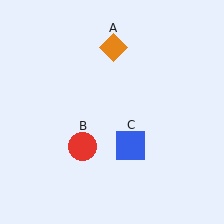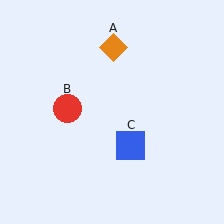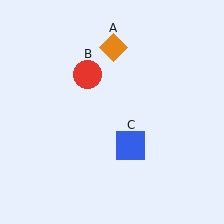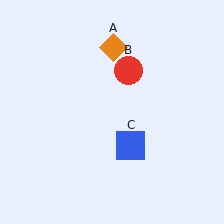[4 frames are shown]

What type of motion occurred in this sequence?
The red circle (object B) rotated clockwise around the center of the scene.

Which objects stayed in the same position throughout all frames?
Orange diamond (object A) and blue square (object C) remained stationary.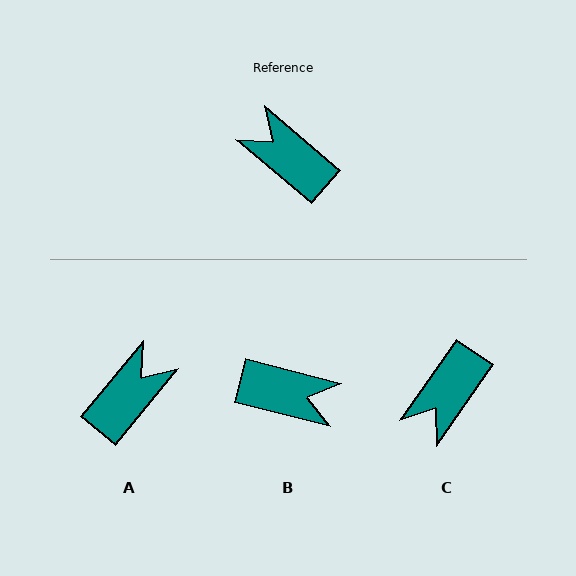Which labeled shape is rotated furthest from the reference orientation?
B, about 154 degrees away.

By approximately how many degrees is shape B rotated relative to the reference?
Approximately 154 degrees clockwise.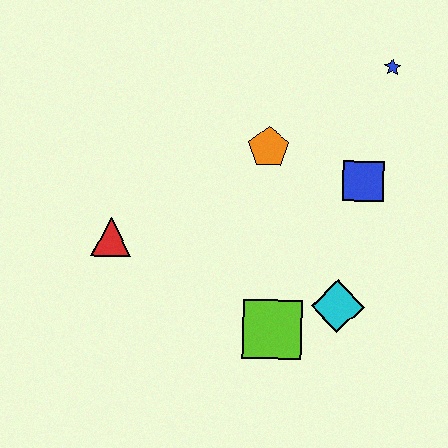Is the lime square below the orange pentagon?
Yes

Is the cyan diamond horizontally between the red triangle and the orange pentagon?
No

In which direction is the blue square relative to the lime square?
The blue square is above the lime square.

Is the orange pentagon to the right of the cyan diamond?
No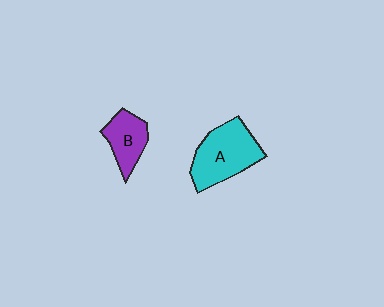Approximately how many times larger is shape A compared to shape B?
Approximately 1.7 times.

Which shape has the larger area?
Shape A (cyan).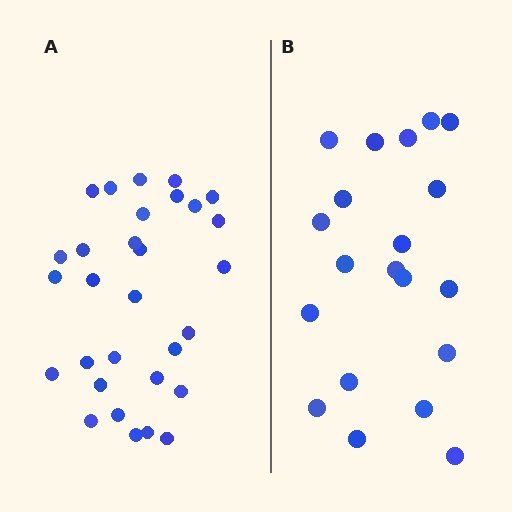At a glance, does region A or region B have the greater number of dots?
Region A (the left region) has more dots.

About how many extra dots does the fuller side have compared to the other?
Region A has roughly 10 or so more dots than region B.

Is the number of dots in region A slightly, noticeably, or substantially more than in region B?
Region A has substantially more. The ratio is roughly 1.5 to 1.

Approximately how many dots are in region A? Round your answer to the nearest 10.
About 30 dots.